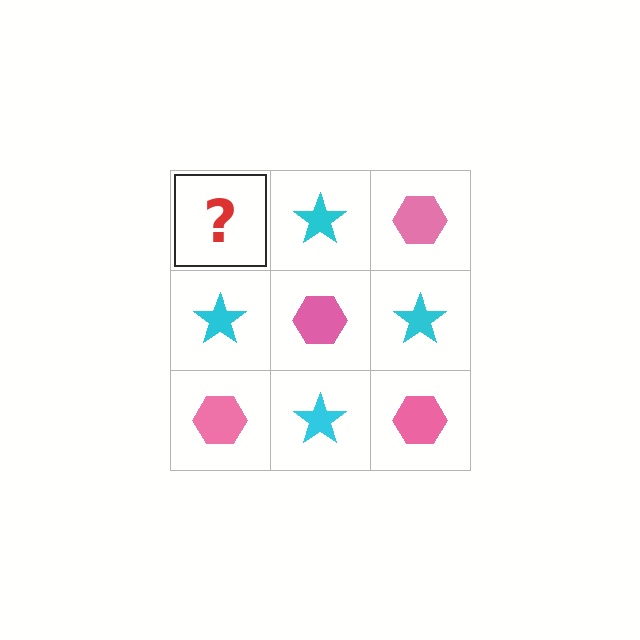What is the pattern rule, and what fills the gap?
The rule is that it alternates pink hexagon and cyan star in a checkerboard pattern. The gap should be filled with a pink hexagon.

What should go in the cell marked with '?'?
The missing cell should contain a pink hexagon.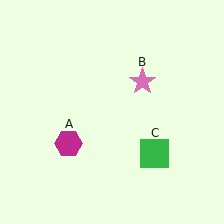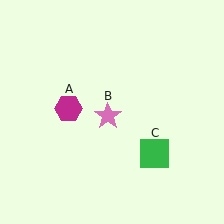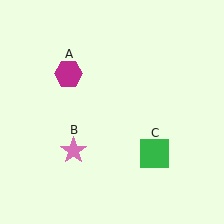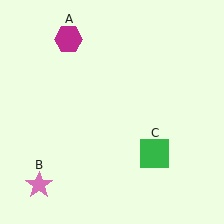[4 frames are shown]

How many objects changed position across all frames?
2 objects changed position: magenta hexagon (object A), pink star (object B).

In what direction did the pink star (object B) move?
The pink star (object B) moved down and to the left.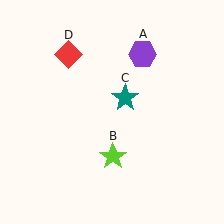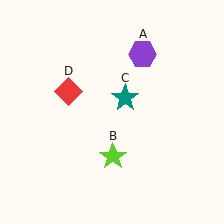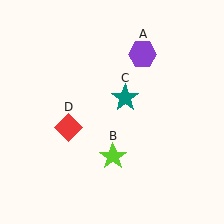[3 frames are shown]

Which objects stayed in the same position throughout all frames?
Purple hexagon (object A) and lime star (object B) and teal star (object C) remained stationary.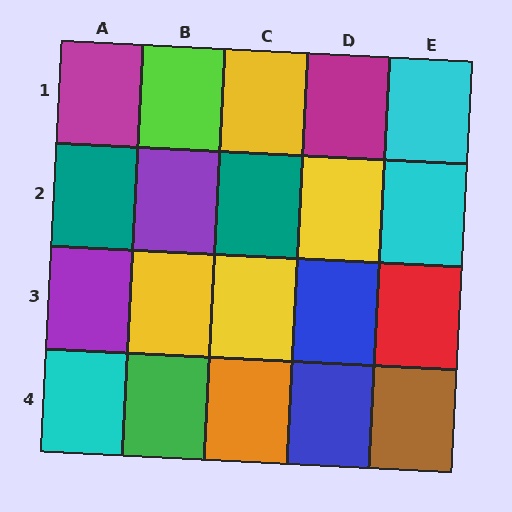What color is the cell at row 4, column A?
Cyan.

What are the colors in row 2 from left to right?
Teal, purple, teal, yellow, cyan.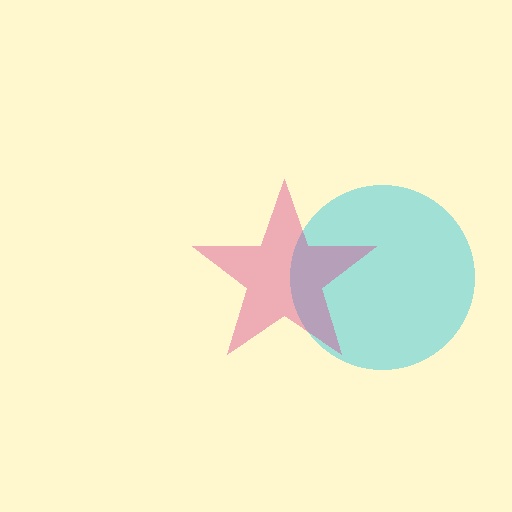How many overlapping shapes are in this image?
There are 2 overlapping shapes in the image.